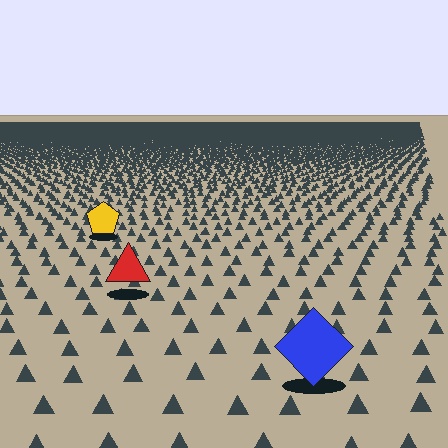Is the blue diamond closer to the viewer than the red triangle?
Yes. The blue diamond is closer — you can tell from the texture gradient: the ground texture is coarser near it.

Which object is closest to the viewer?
The blue diamond is closest. The texture marks near it are larger and more spread out.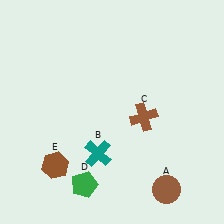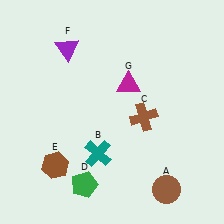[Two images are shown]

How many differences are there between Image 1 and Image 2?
There are 2 differences between the two images.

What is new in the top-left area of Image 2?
A purple triangle (F) was added in the top-left area of Image 2.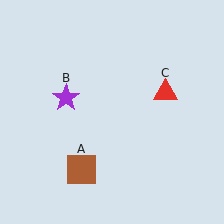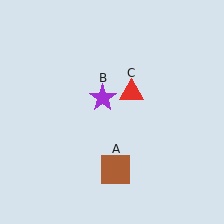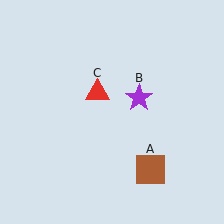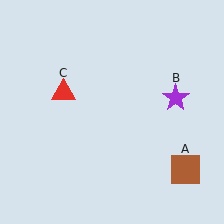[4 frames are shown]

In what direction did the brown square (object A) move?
The brown square (object A) moved right.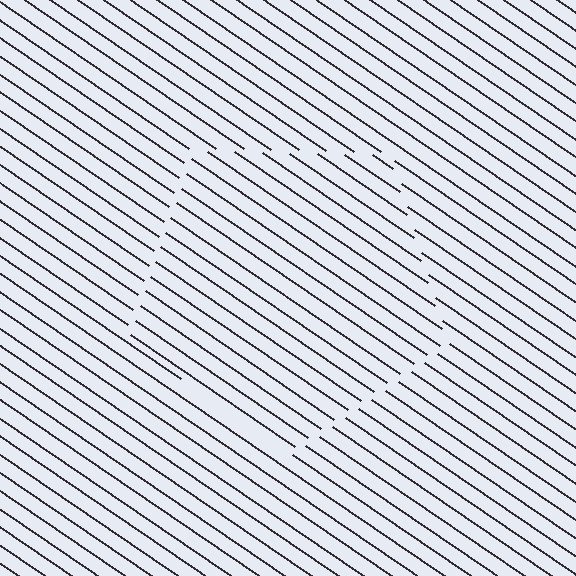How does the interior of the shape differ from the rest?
The interior of the shape contains the same grating, shifted by half a period — the contour is defined by the phase discontinuity where line-ends from the inner and outer gratings abut.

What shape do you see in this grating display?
An illusory pentagon. The interior of the shape contains the same grating, shifted by half a period — the contour is defined by the phase discontinuity where line-ends from the inner and outer gratings abut.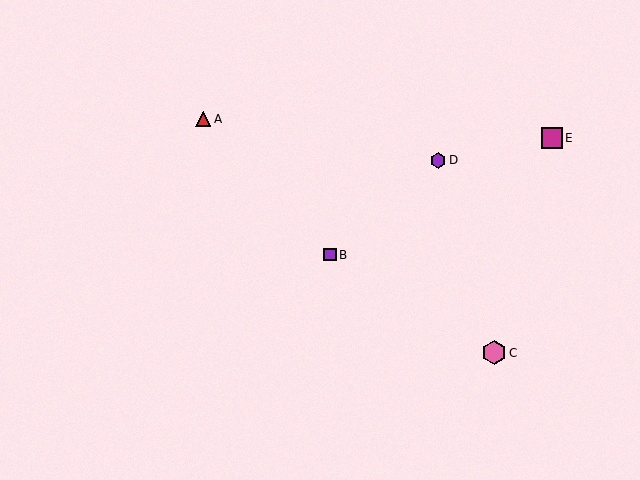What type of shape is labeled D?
Shape D is a purple hexagon.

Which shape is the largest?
The pink hexagon (labeled C) is the largest.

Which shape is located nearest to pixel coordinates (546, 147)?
The magenta square (labeled E) at (552, 138) is nearest to that location.